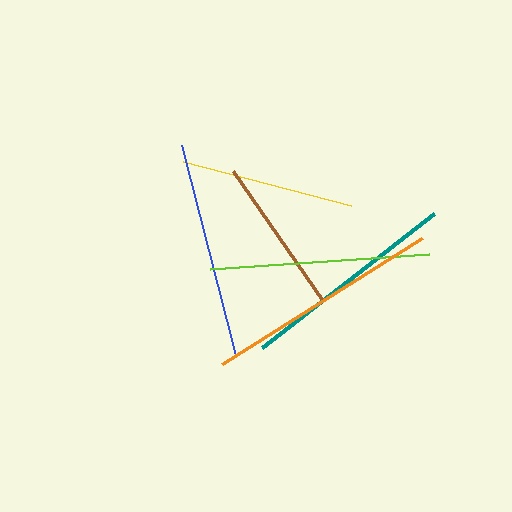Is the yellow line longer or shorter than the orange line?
The orange line is longer than the yellow line.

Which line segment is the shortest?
The brown line is the shortest at approximately 158 pixels.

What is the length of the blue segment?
The blue segment is approximately 217 pixels long.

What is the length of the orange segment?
The orange segment is approximately 236 pixels long.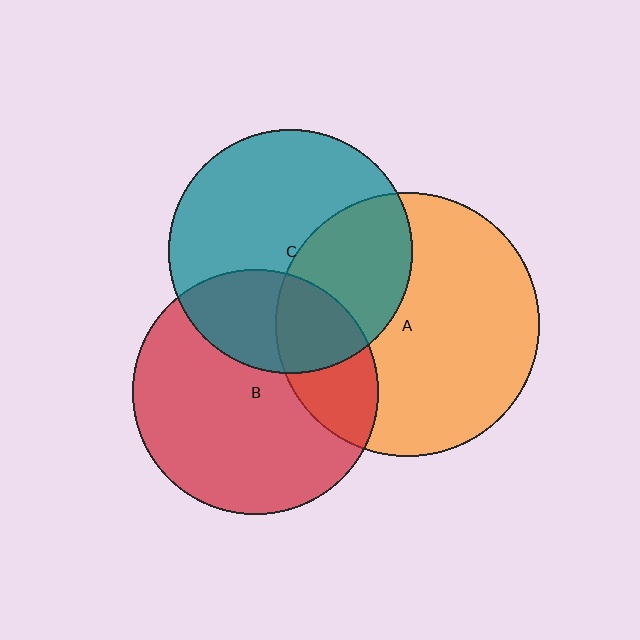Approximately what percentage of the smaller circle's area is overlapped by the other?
Approximately 25%.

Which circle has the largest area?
Circle A (orange).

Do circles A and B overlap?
Yes.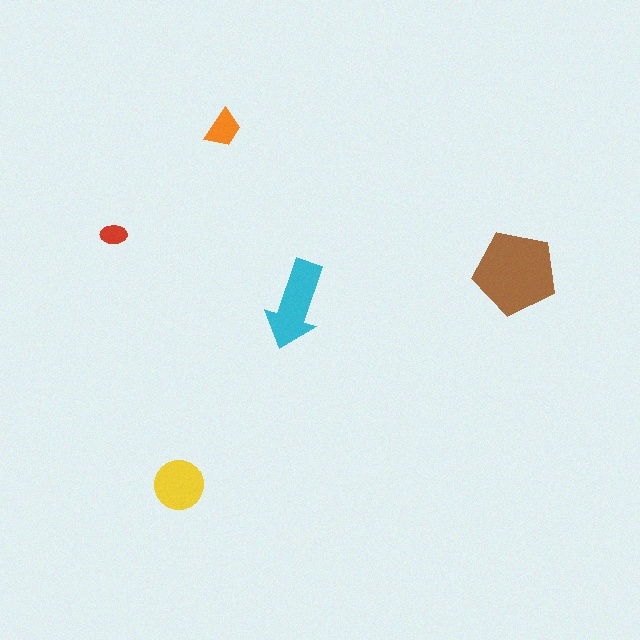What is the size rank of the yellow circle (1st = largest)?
3rd.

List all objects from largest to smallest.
The brown pentagon, the cyan arrow, the yellow circle, the orange trapezoid, the red ellipse.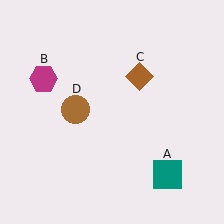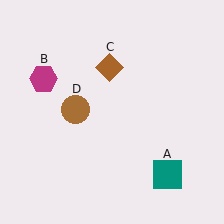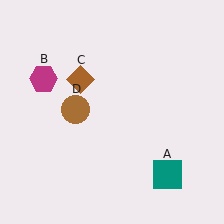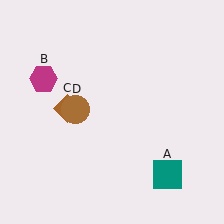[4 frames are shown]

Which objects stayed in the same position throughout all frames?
Teal square (object A) and magenta hexagon (object B) and brown circle (object D) remained stationary.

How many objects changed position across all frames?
1 object changed position: brown diamond (object C).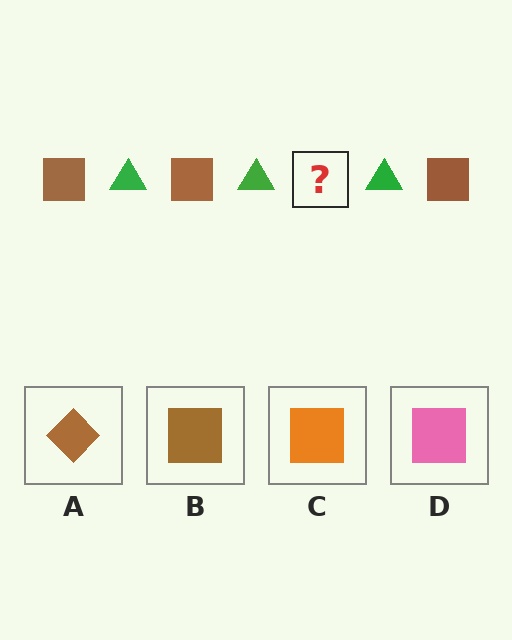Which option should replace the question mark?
Option B.